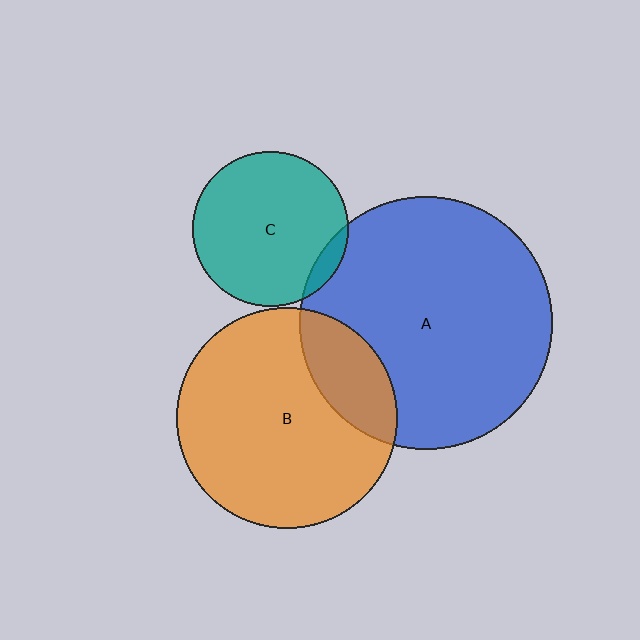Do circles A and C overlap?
Yes.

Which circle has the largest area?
Circle A (blue).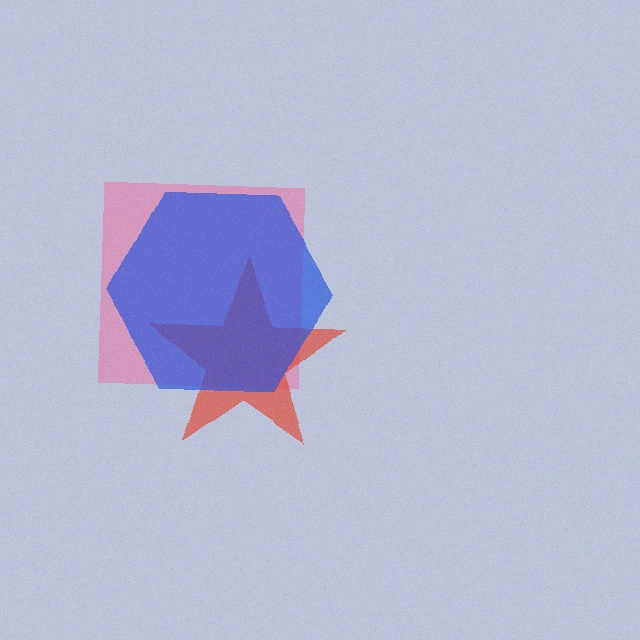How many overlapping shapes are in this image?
There are 3 overlapping shapes in the image.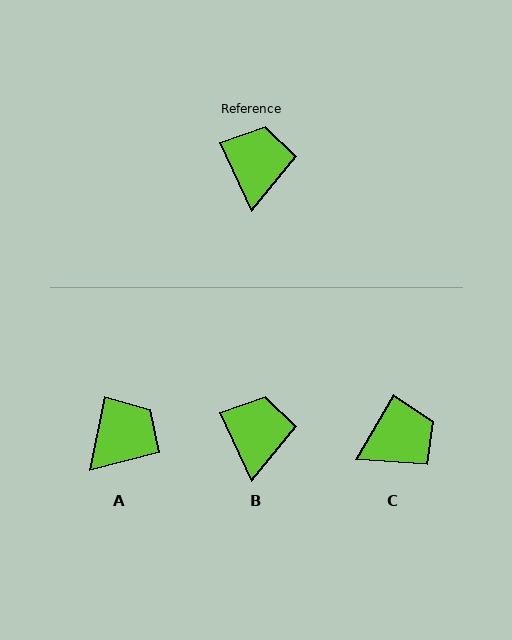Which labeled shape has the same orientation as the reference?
B.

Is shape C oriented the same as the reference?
No, it is off by about 54 degrees.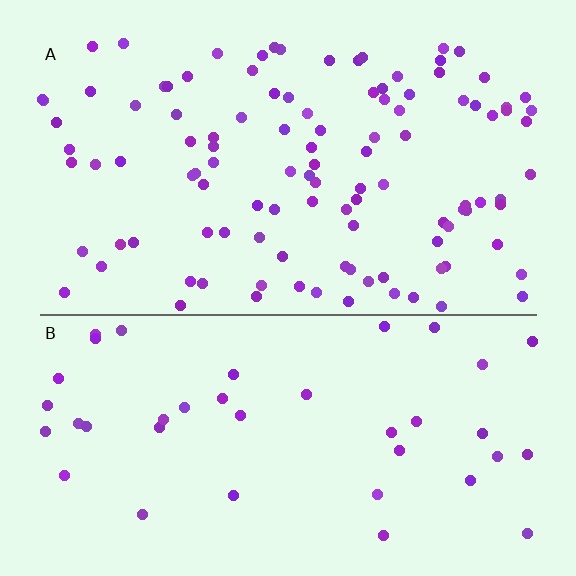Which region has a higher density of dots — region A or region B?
A (the top).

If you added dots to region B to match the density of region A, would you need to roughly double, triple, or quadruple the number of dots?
Approximately triple.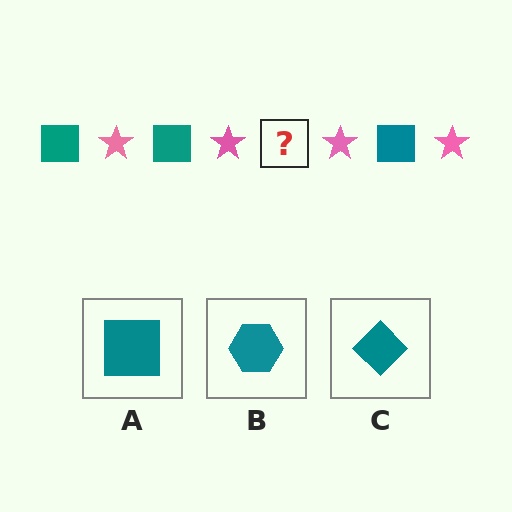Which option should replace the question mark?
Option A.